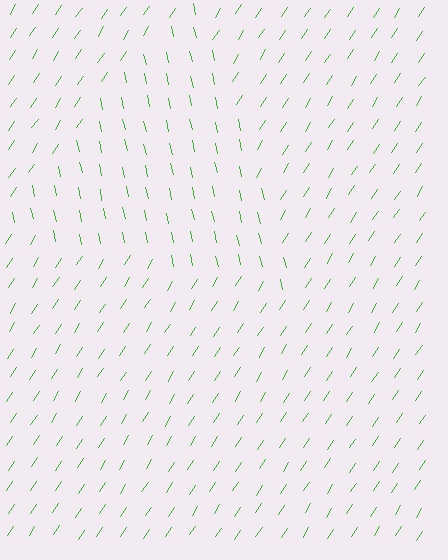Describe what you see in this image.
The image is filled with small green line segments. A triangle region in the image has lines oriented differently from the surrounding lines, creating a visible texture boundary.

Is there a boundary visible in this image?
Yes, there is a texture boundary formed by a change in line orientation.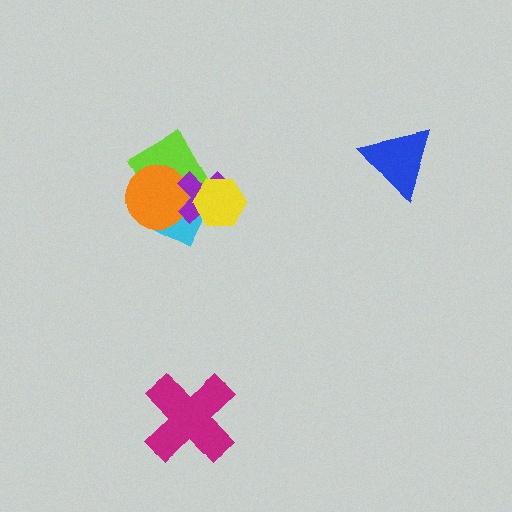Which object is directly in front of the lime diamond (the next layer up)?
The orange circle is directly in front of the lime diamond.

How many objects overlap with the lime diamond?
4 objects overlap with the lime diamond.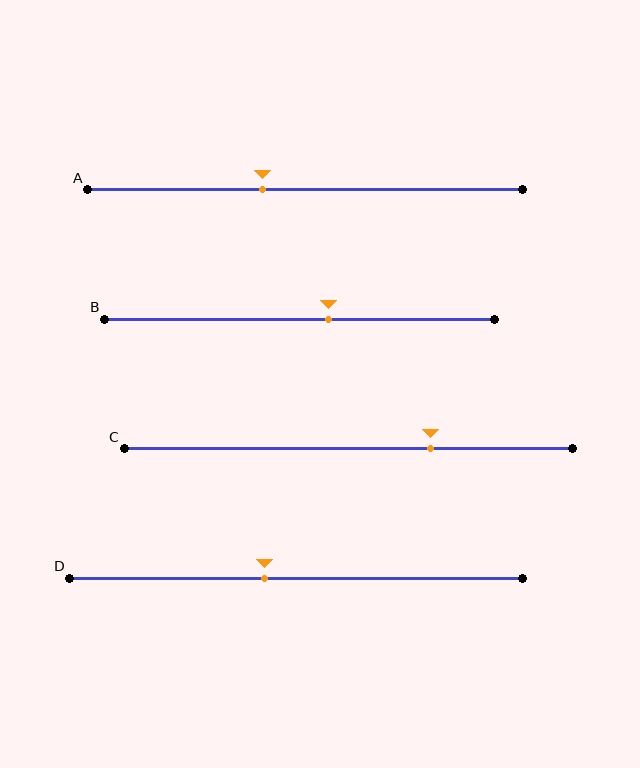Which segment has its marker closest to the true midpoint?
Segment D has its marker closest to the true midpoint.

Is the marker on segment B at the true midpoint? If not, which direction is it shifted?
No, the marker on segment B is shifted to the right by about 7% of the segment length.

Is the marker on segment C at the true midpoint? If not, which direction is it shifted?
No, the marker on segment C is shifted to the right by about 18% of the segment length.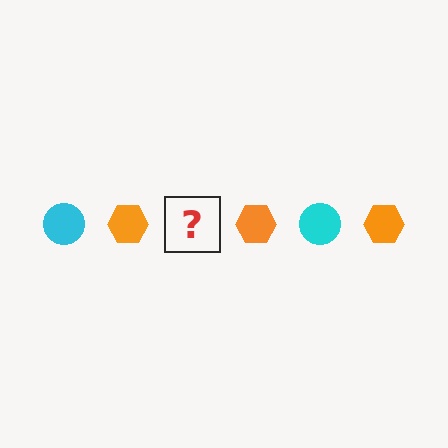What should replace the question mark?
The question mark should be replaced with a cyan circle.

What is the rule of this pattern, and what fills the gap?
The rule is that the pattern alternates between cyan circle and orange hexagon. The gap should be filled with a cyan circle.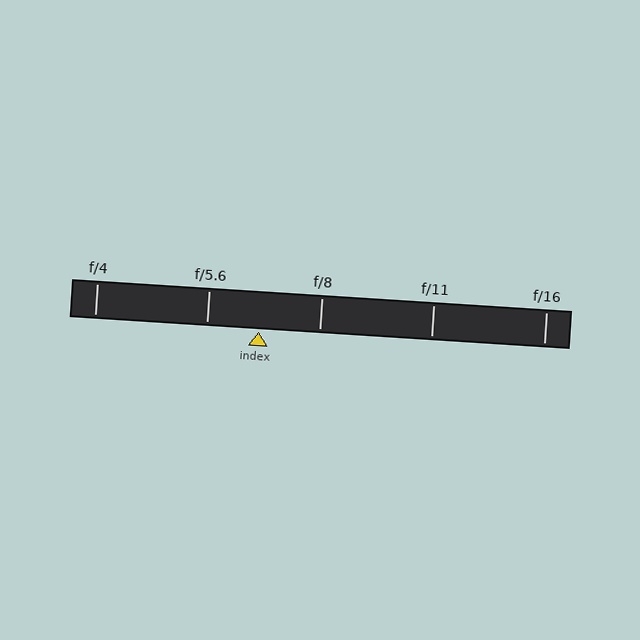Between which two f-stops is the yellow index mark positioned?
The index mark is between f/5.6 and f/8.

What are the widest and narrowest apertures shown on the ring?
The widest aperture shown is f/4 and the narrowest is f/16.